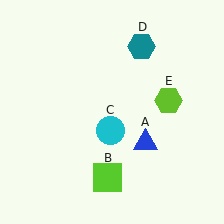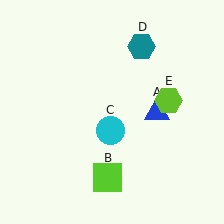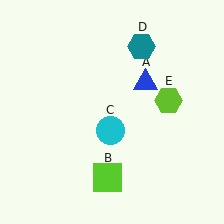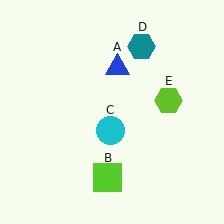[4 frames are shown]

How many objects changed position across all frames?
1 object changed position: blue triangle (object A).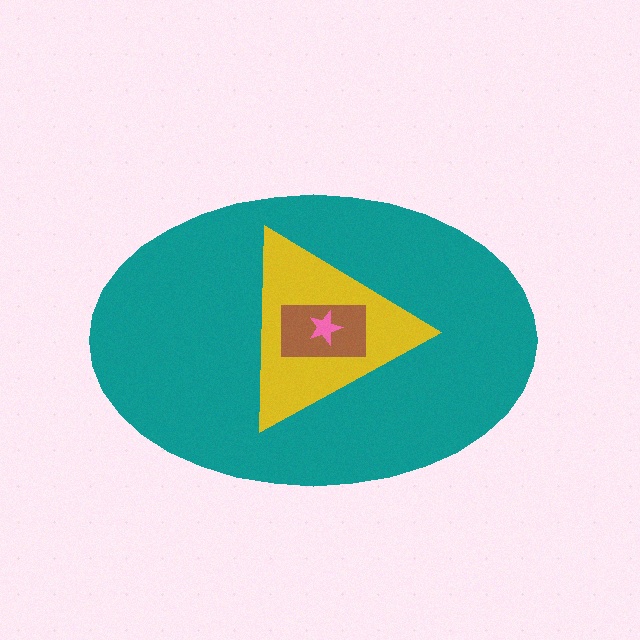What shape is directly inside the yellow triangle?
The brown rectangle.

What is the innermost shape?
The pink star.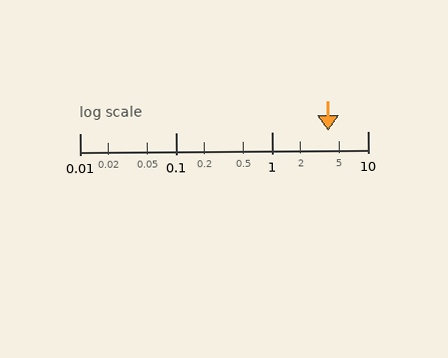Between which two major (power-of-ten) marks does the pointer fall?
The pointer is between 1 and 10.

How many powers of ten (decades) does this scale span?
The scale spans 3 decades, from 0.01 to 10.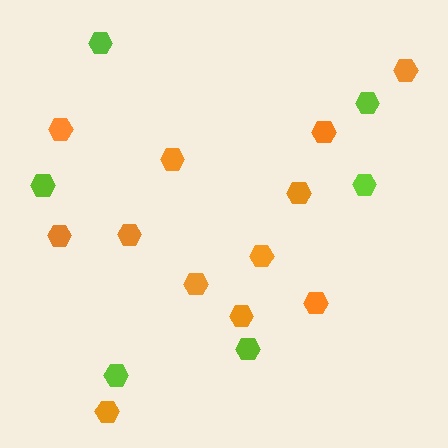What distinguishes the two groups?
There are 2 groups: one group of lime hexagons (6) and one group of orange hexagons (12).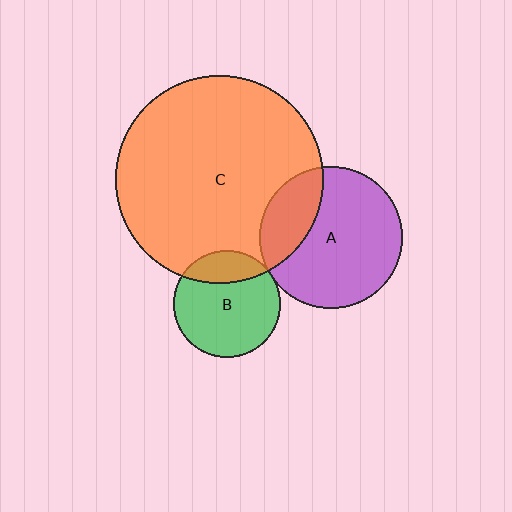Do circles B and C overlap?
Yes.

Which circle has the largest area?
Circle C (orange).